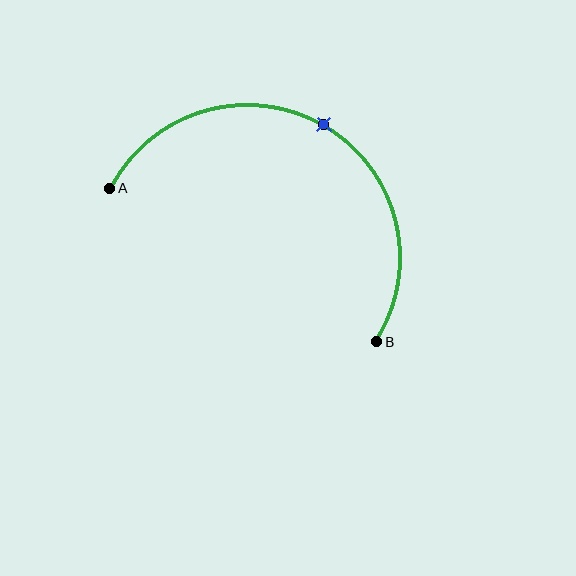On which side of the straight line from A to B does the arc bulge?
The arc bulges above the straight line connecting A and B.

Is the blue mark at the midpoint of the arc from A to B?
Yes. The blue mark lies on the arc at equal arc-length from both A and B — it is the arc midpoint.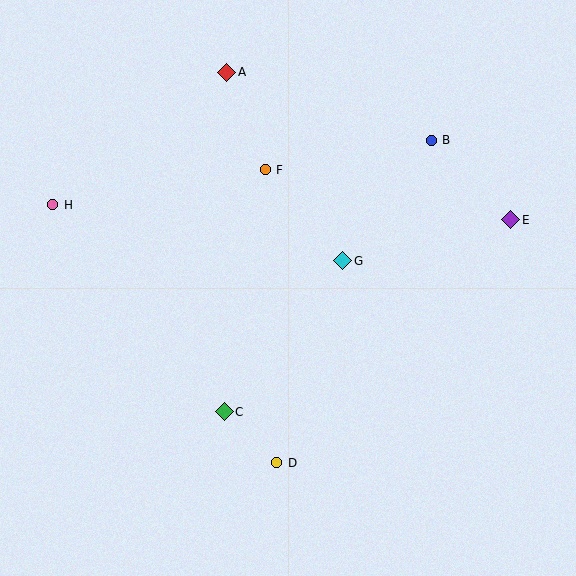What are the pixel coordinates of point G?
Point G is at (343, 261).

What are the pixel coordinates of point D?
Point D is at (277, 463).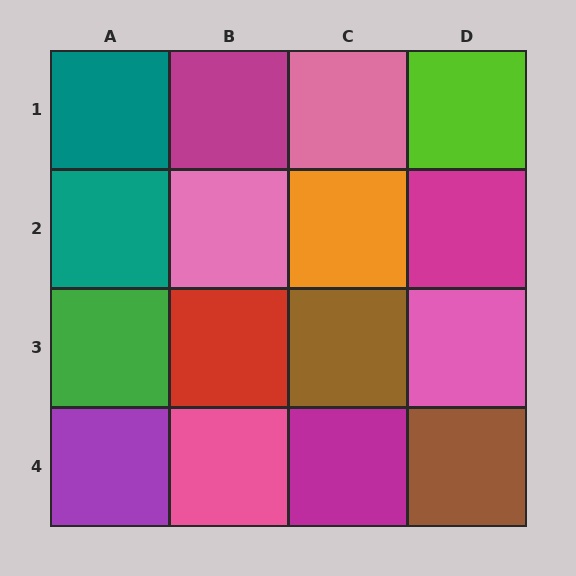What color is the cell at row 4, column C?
Magenta.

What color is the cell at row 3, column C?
Brown.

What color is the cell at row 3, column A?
Green.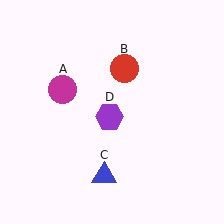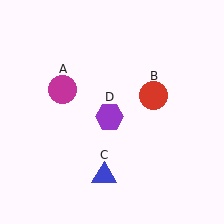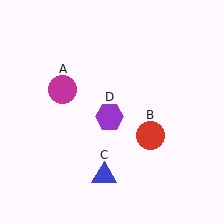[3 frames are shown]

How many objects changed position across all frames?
1 object changed position: red circle (object B).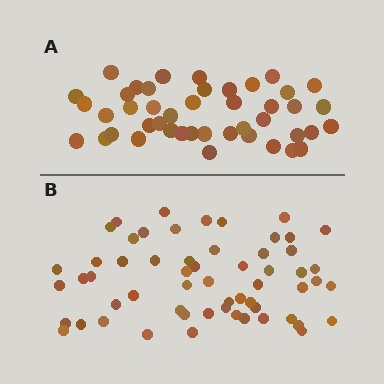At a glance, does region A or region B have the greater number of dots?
Region B (the bottom region) has more dots.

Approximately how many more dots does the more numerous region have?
Region B has approximately 15 more dots than region A.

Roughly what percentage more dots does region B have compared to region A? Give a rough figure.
About 30% more.